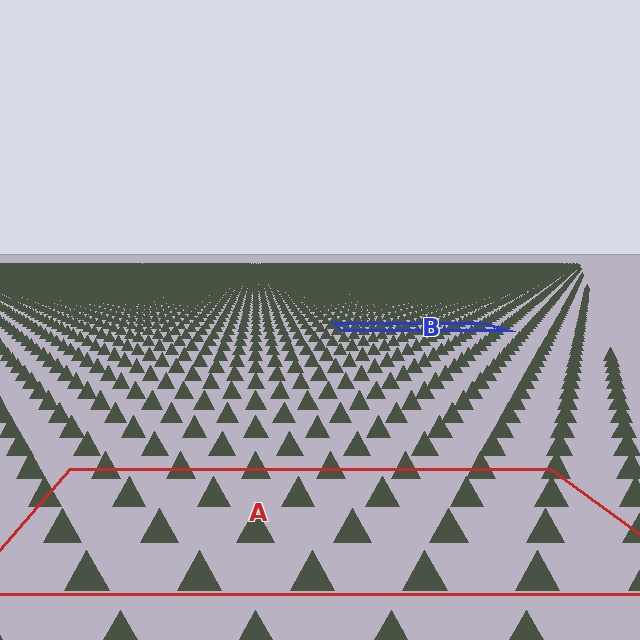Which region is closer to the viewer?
Region A is closer. The texture elements there are larger and more spread out.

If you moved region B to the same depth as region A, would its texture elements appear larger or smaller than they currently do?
They would appear larger. At a closer depth, the same texture elements are projected at a bigger on-screen size.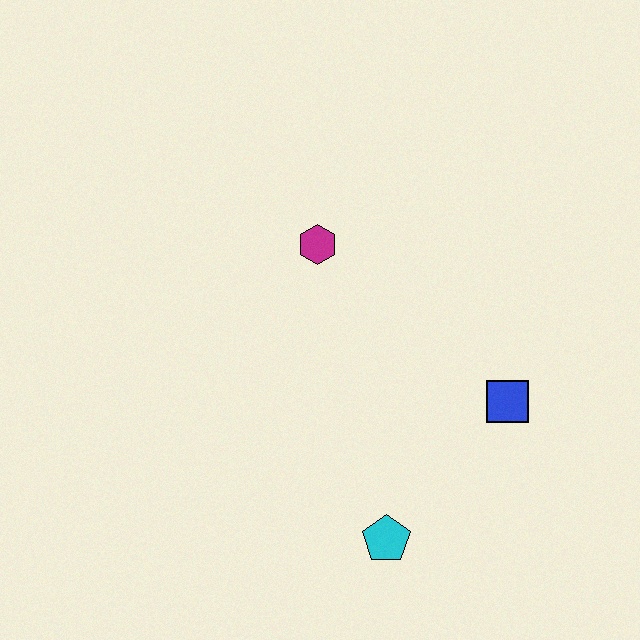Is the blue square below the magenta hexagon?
Yes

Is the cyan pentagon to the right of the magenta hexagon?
Yes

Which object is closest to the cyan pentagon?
The blue square is closest to the cyan pentagon.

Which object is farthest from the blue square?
The magenta hexagon is farthest from the blue square.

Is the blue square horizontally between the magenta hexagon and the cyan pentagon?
No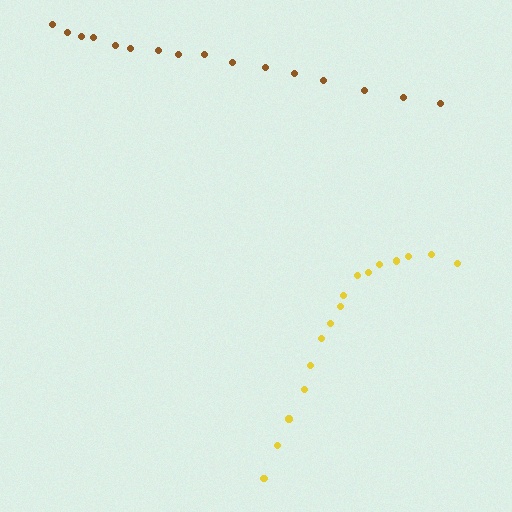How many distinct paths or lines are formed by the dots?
There are 2 distinct paths.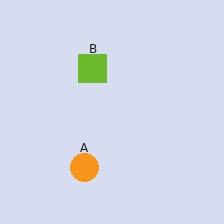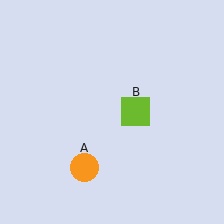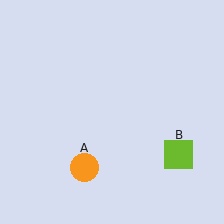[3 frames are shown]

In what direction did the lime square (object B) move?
The lime square (object B) moved down and to the right.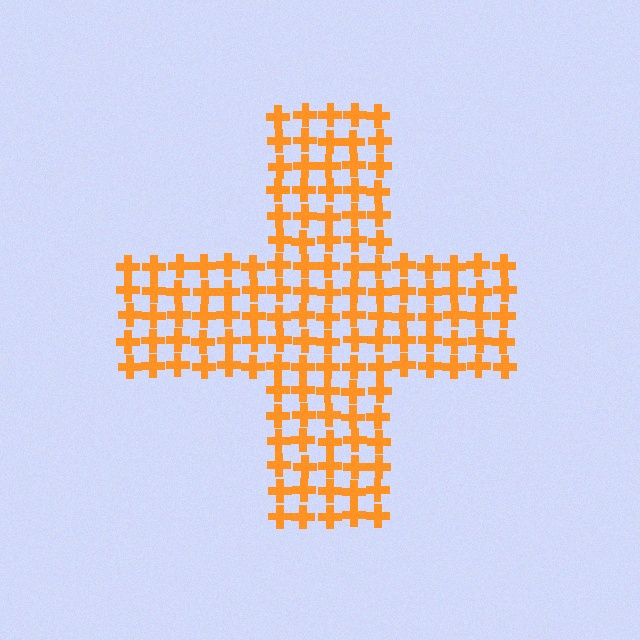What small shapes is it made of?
It is made of small crosses.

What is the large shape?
The large shape is a cross.